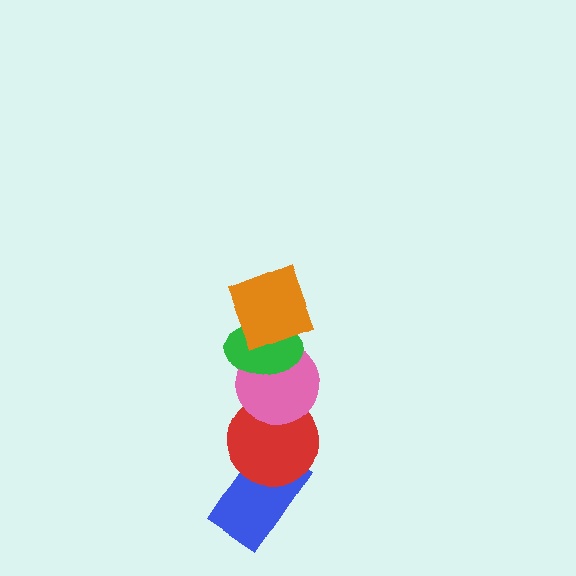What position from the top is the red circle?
The red circle is 4th from the top.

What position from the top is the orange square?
The orange square is 1st from the top.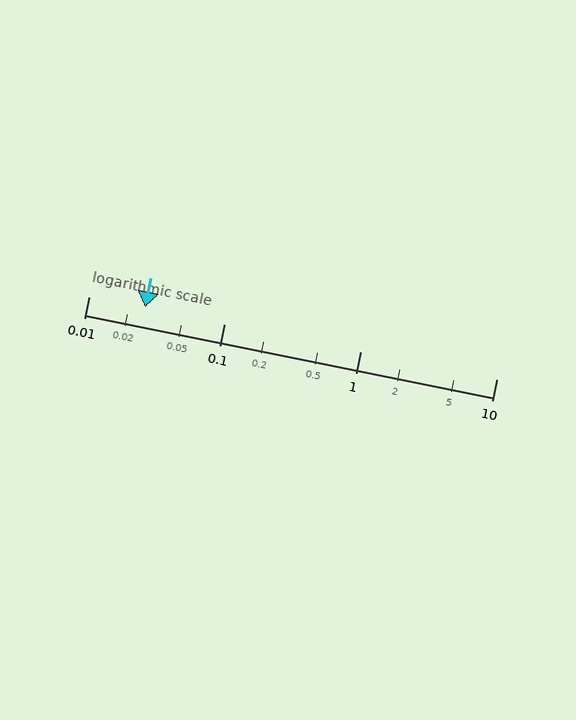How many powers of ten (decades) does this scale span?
The scale spans 3 decades, from 0.01 to 10.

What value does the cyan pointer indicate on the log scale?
The pointer indicates approximately 0.026.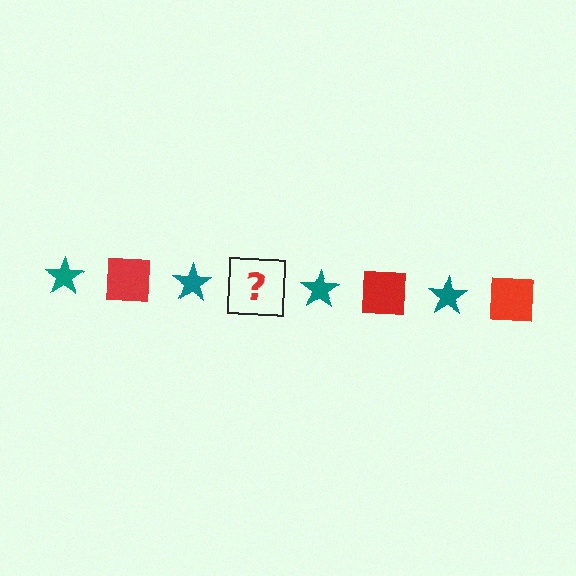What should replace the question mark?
The question mark should be replaced with a red square.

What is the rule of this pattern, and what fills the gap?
The rule is that the pattern alternates between teal star and red square. The gap should be filled with a red square.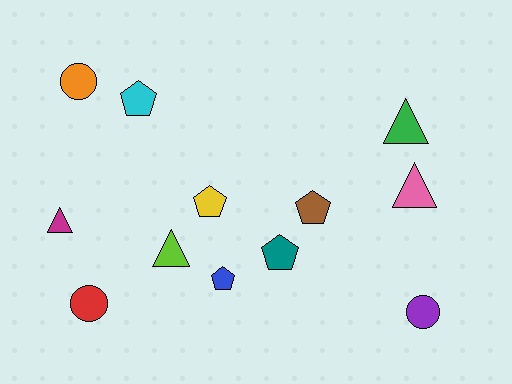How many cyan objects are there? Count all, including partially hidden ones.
There is 1 cyan object.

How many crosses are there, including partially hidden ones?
There are no crosses.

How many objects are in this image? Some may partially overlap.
There are 12 objects.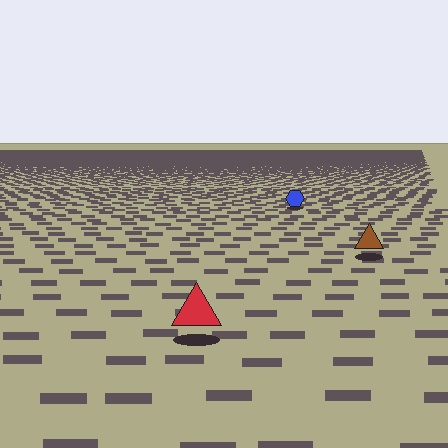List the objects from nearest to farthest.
From nearest to farthest: the red triangle, the brown triangle, the blue hexagon.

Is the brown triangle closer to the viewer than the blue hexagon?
Yes. The brown triangle is closer — you can tell from the texture gradient: the ground texture is coarser near it.